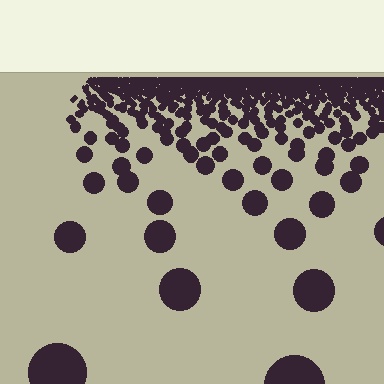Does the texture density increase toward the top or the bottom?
Density increases toward the top.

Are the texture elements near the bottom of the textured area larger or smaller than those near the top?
Larger. Near the bottom, elements are closer to the viewer and appear at a bigger on-screen size.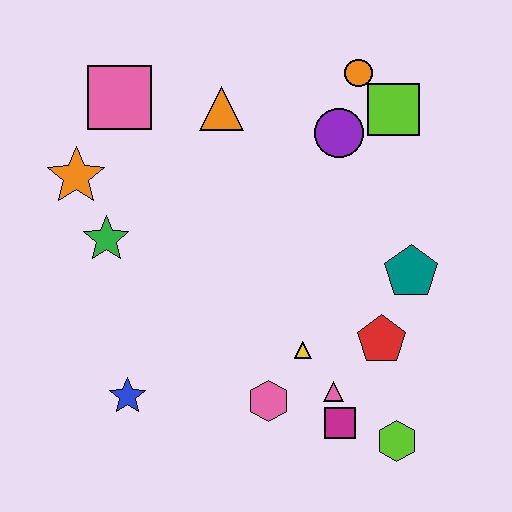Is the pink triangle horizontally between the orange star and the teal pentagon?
Yes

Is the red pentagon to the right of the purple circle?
Yes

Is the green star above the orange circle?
No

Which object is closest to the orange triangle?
The pink square is closest to the orange triangle.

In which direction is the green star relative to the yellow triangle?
The green star is to the left of the yellow triangle.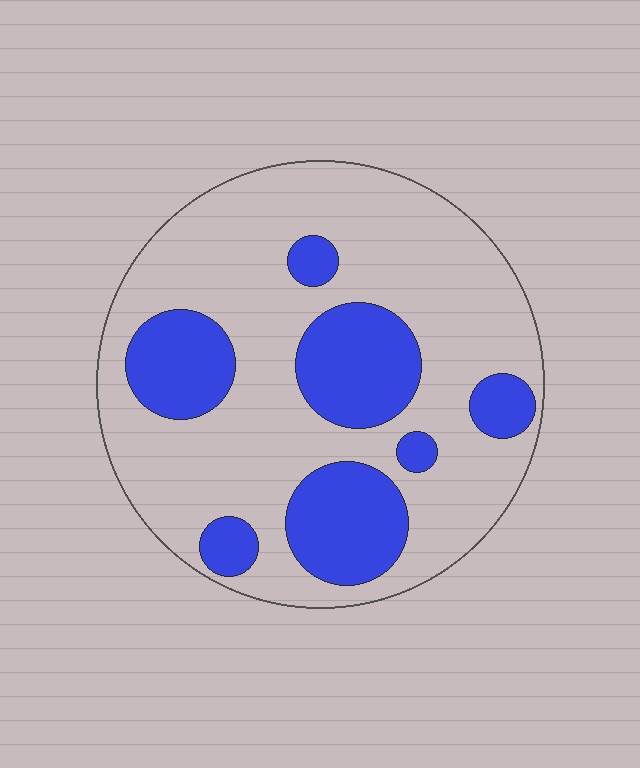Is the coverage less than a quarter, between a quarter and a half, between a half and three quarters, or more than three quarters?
Between a quarter and a half.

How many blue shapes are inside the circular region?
7.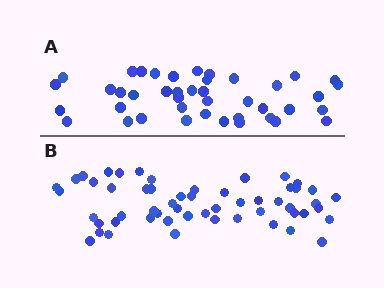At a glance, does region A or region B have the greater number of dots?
Region B (the bottom region) has more dots.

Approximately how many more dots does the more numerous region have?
Region B has approximately 15 more dots than region A.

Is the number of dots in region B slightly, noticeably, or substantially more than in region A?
Region B has noticeably more, but not dramatically so. The ratio is roughly 1.3 to 1.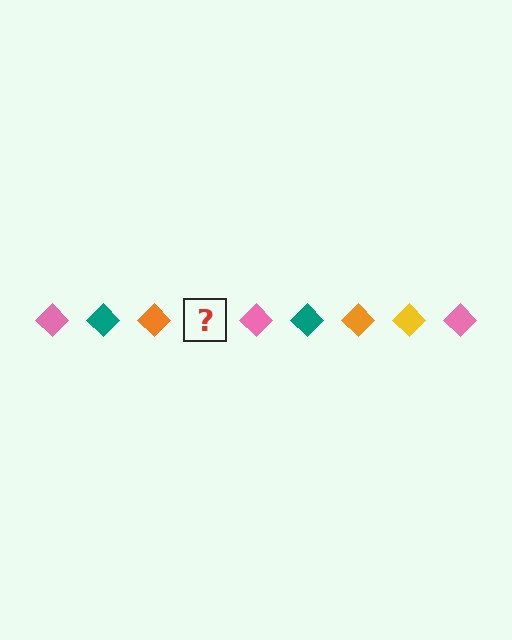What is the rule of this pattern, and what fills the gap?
The rule is that the pattern cycles through pink, teal, orange, yellow diamonds. The gap should be filled with a yellow diamond.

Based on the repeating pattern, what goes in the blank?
The blank should be a yellow diamond.